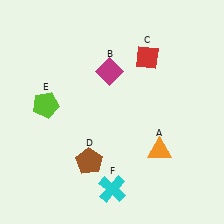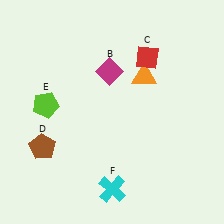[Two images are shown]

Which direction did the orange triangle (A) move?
The orange triangle (A) moved up.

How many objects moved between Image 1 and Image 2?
2 objects moved between the two images.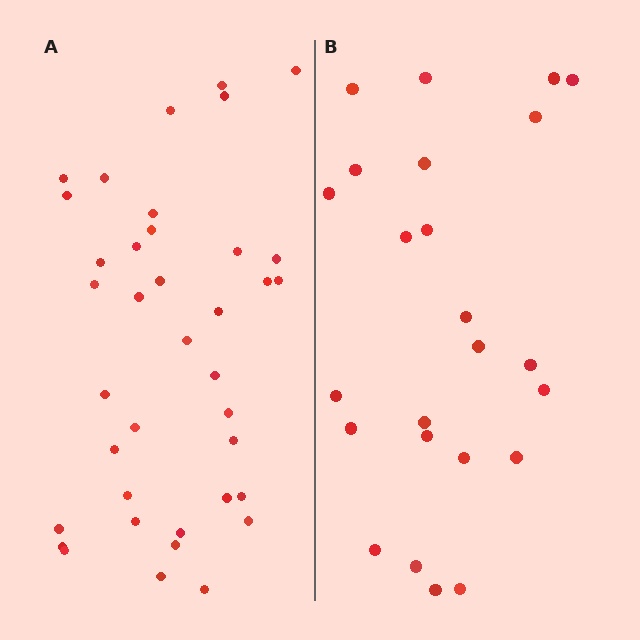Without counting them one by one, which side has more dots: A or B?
Region A (the left region) has more dots.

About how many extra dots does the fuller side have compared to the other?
Region A has approximately 15 more dots than region B.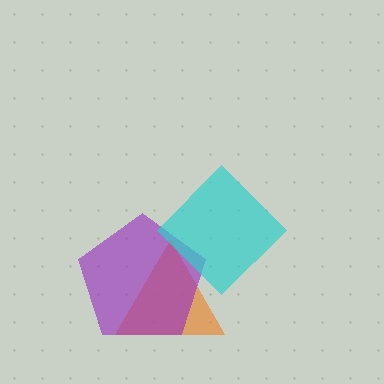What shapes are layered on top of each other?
The layered shapes are: an orange triangle, a purple pentagon, a cyan diamond.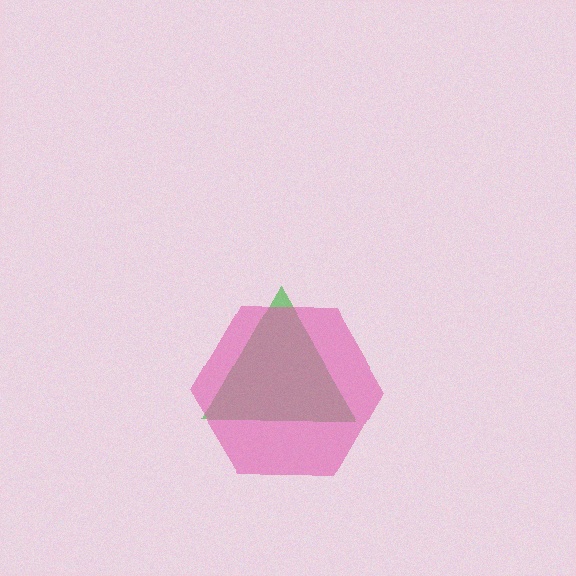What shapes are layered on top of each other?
The layered shapes are: a green triangle, a pink hexagon.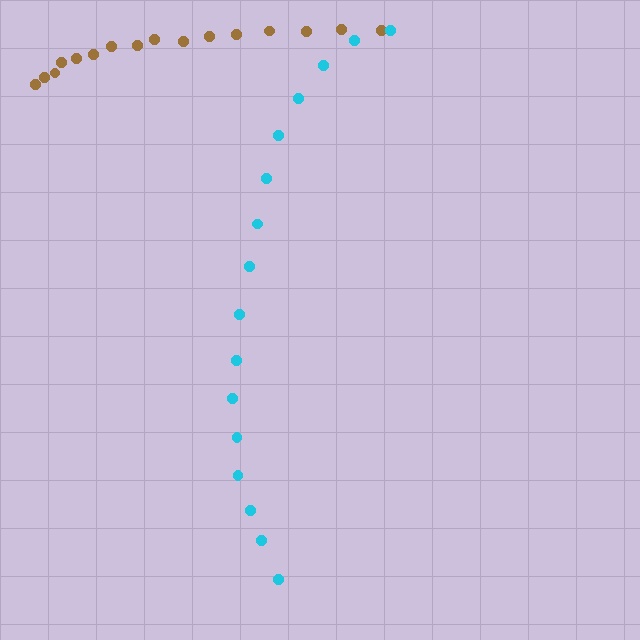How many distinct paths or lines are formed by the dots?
There are 2 distinct paths.